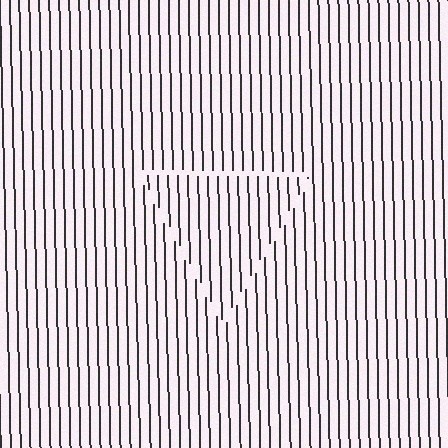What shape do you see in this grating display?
An illusory triangle. The interior of the shape contains the same grating, shifted by half a period — the contour is defined by the phase discontinuity where line-ends from the inner and outer gratings abut.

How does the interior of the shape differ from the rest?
The interior of the shape contains the same grating, shifted by half a period — the contour is defined by the phase discontinuity where line-ends from the inner and outer gratings abut.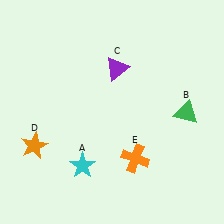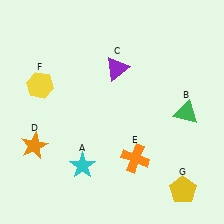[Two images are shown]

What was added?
A yellow hexagon (F), a yellow pentagon (G) were added in Image 2.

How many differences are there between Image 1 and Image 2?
There are 2 differences between the two images.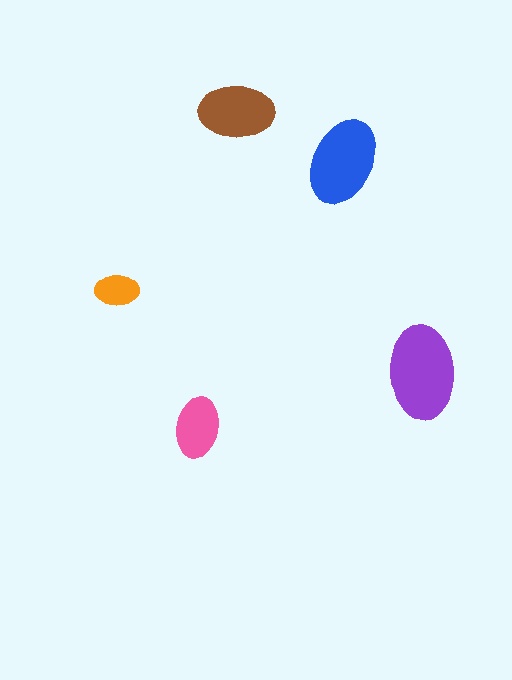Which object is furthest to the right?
The purple ellipse is rightmost.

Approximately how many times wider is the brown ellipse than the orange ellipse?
About 1.5 times wider.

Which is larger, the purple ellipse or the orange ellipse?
The purple one.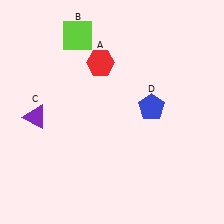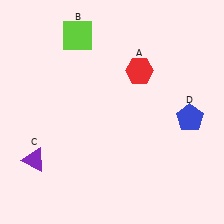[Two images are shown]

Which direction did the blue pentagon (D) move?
The blue pentagon (D) moved right.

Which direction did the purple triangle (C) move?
The purple triangle (C) moved down.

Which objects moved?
The objects that moved are: the red hexagon (A), the purple triangle (C), the blue pentagon (D).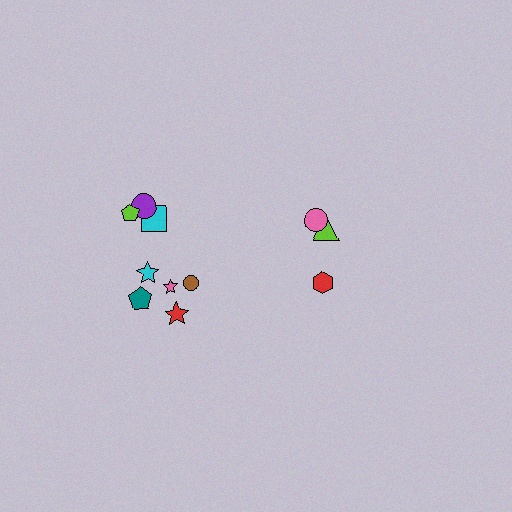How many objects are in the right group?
There are 3 objects.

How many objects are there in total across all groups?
There are 11 objects.